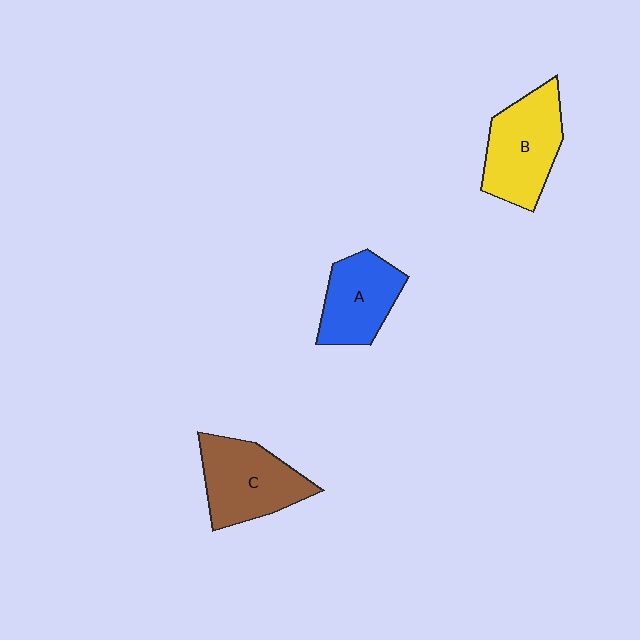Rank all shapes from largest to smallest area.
From largest to smallest: B (yellow), C (brown), A (blue).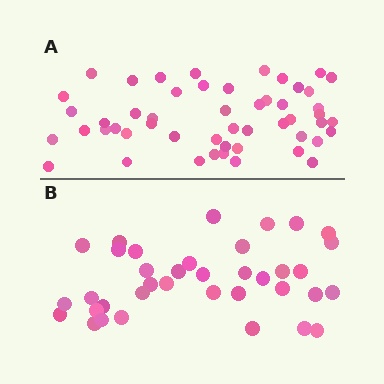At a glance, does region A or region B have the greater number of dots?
Region A (the top region) has more dots.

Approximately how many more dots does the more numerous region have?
Region A has approximately 15 more dots than region B.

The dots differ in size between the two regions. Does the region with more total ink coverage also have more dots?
No. Region B has more total ink coverage because its dots are larger, but region A actually contains more individual dots. Total area can be misleading — the number of items is what matters here.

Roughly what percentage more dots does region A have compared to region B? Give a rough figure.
About 40% more.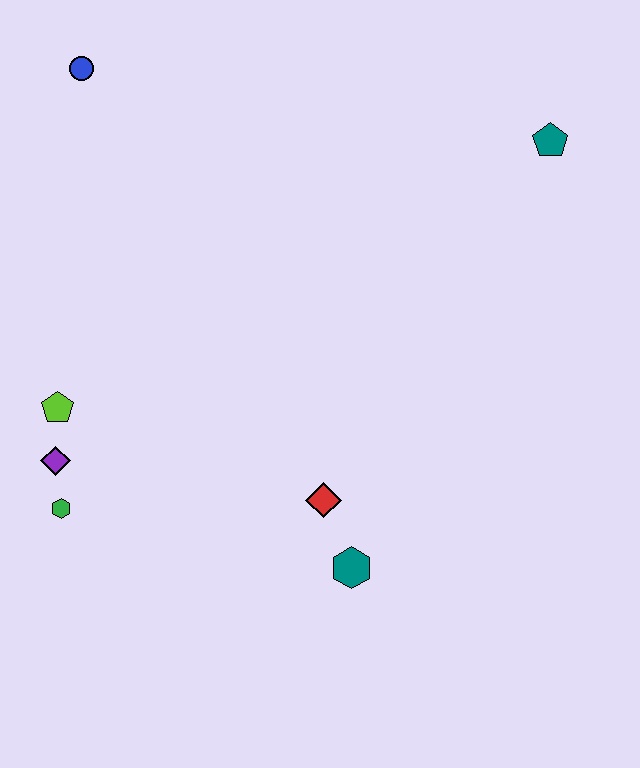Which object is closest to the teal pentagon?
The red diamond is closest to the teal pentagon.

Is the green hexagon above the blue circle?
No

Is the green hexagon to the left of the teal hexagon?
Yes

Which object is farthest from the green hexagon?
The teal pentagon is farthest from the green hexagon.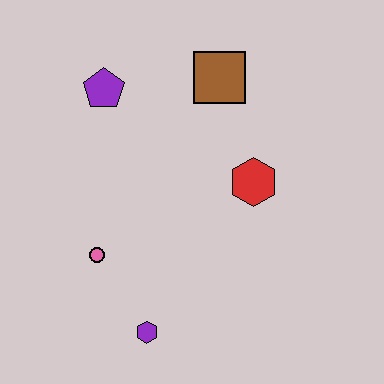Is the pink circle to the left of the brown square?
Yes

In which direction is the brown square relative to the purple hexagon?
The brown square is above the purple hexagon.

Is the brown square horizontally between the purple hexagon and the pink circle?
No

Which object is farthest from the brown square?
The purple hexagon is farthest from the brown square.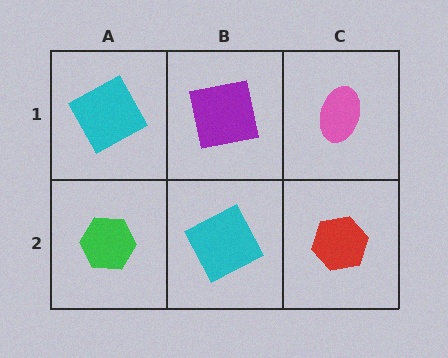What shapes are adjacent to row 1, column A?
A green hexagon (row 2, column A), a purple square (row 1, column B).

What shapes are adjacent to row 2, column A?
A cyan square (row 1, column A), a cyan square (row 2, column B).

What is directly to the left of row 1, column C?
A purple square.